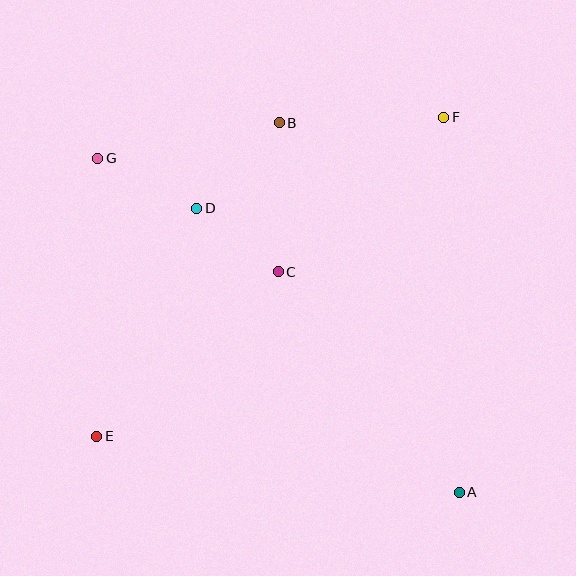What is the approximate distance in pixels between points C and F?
The distance between C and F is approximately 226 pixels.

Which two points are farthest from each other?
Points A and G are farthest from each other.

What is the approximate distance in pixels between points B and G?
The distance between B and G is approximately 185 pixels.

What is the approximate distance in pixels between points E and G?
The distance between E and G is approximately 278 pixels.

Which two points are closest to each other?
Points C and D are closest to each other.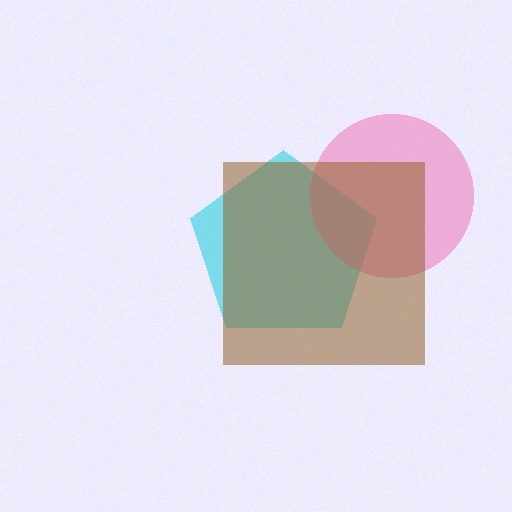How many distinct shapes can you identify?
There are 3 distinct shapes: a cyan pentagon, a pink circle, a brown square.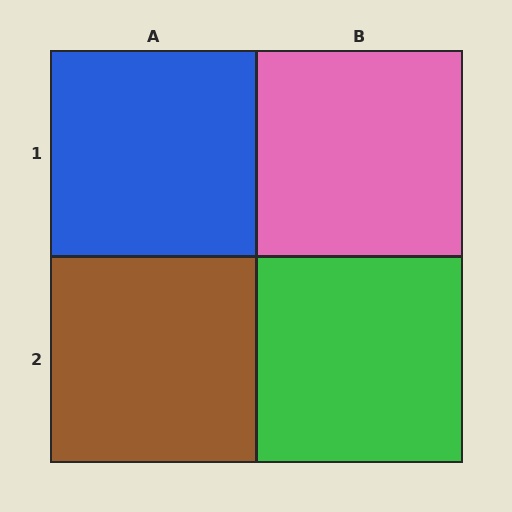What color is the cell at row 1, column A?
Blue.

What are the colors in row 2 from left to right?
Brown, green.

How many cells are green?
1 cell is green.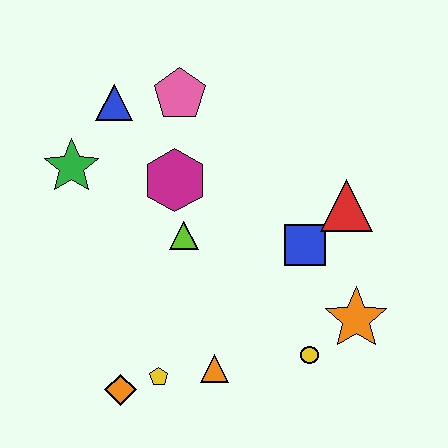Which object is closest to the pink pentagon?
The blue triangle is closest to the pink pentagon.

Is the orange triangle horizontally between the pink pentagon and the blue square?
Yes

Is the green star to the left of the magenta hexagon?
Yes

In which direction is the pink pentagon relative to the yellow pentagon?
The pink pentagon is above the yellow pentagon.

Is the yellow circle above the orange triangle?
Yes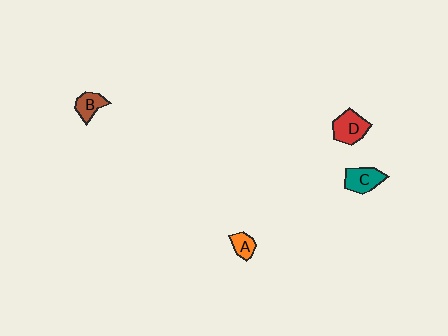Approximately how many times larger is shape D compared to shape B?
Approximately 1.5 times.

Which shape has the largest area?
Shape D (red).